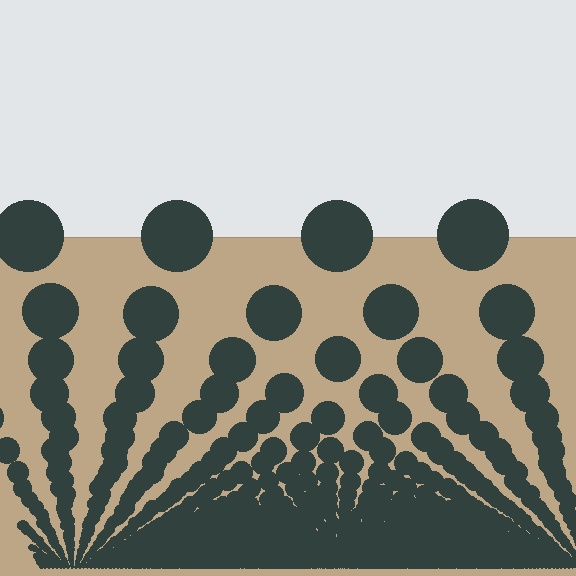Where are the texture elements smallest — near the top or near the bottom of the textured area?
Near the bottom.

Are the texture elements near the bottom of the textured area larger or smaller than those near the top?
Smaller. The gradient is inverted — elements near the bottom are smaller and denser.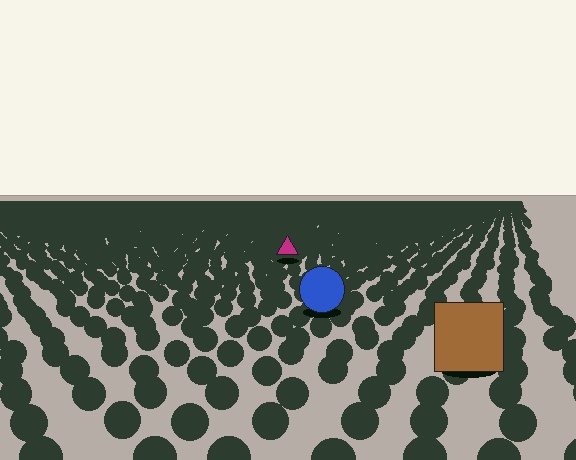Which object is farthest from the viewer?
The magenta triangle is farthest from the viewer. It appears smaller and the ground texture around it is denser.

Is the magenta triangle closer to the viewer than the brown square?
No. The brown square is closer — you can tell from the texture gradient: the ground texture is coarser near it.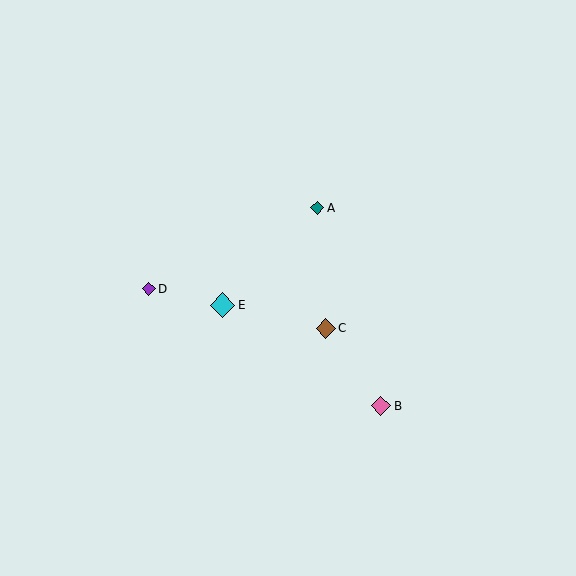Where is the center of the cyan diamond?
The center of the cyan diamond is at (223, 305).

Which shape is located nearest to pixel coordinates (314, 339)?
The brown diamond (labeled C) at (326, 328) is nearest to that location.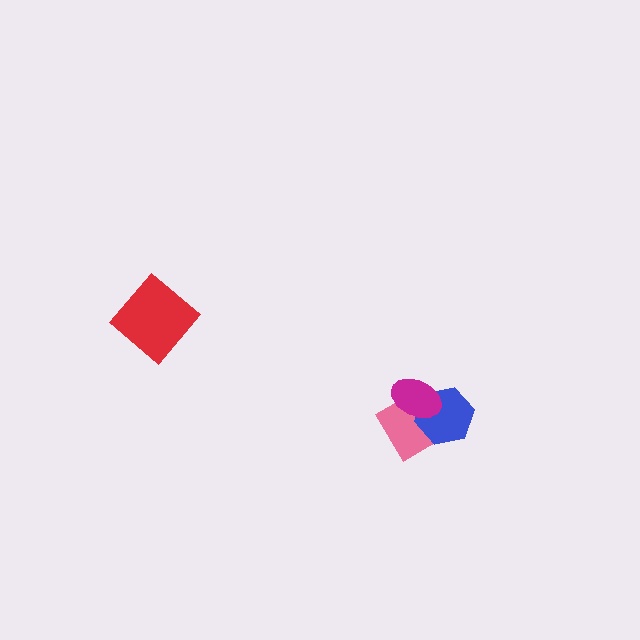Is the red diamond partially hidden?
No, no other shape covers it.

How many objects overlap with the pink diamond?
2 objects overlap with the pink diamond.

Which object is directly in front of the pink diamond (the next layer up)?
The blue hexagon is directly in front of the pink diamond.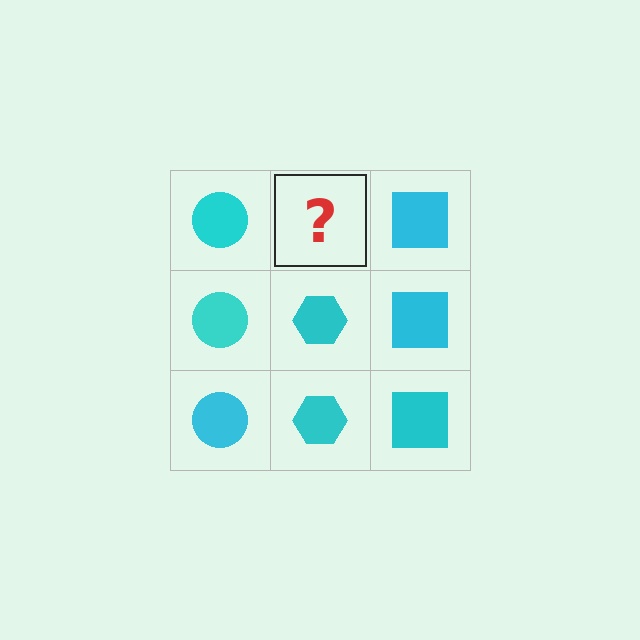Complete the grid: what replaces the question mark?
The question mark should be replaced with a cyan hexagon.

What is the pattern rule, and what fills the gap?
The rule is that each column has a consistent shape. The gap should be filled with a cyan hexagon.